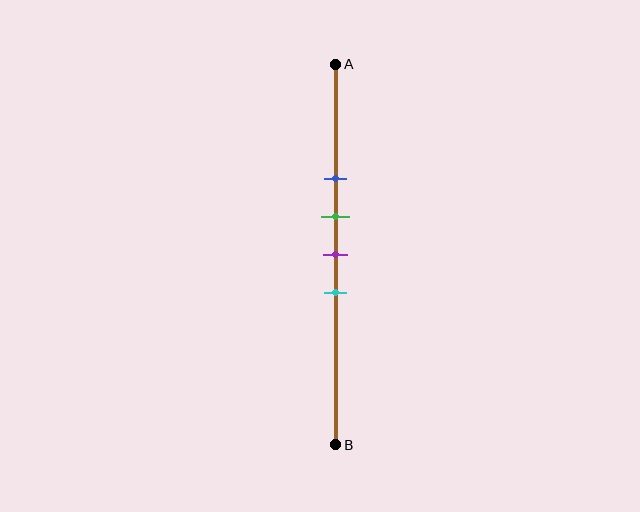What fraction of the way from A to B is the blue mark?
The blue mark is approximately 30% (0.3) of the way from A to B.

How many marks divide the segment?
There are 4 marks dividing the segment.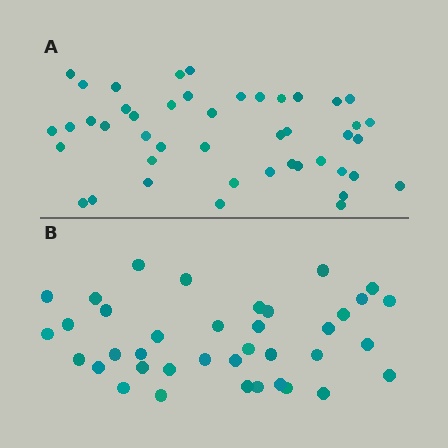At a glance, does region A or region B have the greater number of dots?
Region A (the top region) has more dots.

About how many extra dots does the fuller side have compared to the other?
Region A has roughly 8 or so more dots than region B.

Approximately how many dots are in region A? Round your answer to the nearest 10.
About 40 dots. (The exact count is 45, which rounds to 40.)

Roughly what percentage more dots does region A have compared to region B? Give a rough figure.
About 20% more.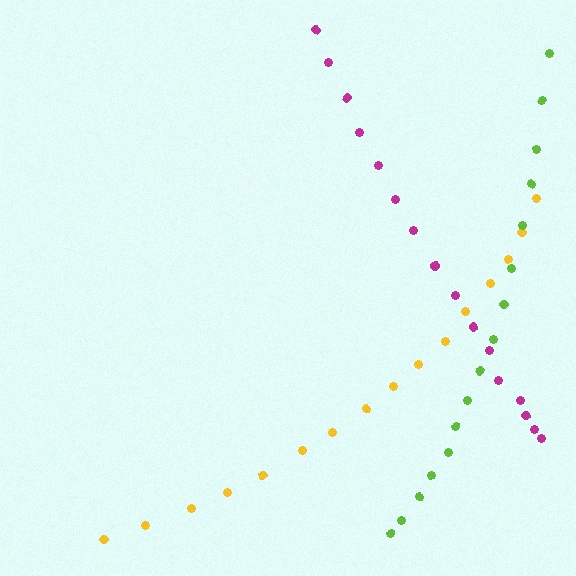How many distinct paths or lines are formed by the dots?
There are 3 distinct paths.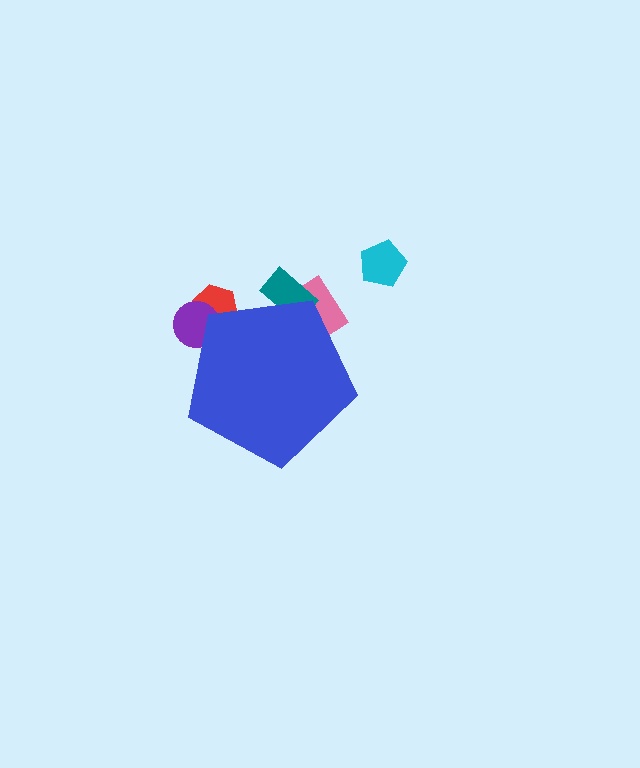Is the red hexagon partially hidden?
Yes, the red hexagon is partially hidden behind the blue pentagon.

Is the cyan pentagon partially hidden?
No, the cyan pentagon is fully visible.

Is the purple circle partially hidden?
Yes, the purple circle is partially hidden behind the blue pentagon.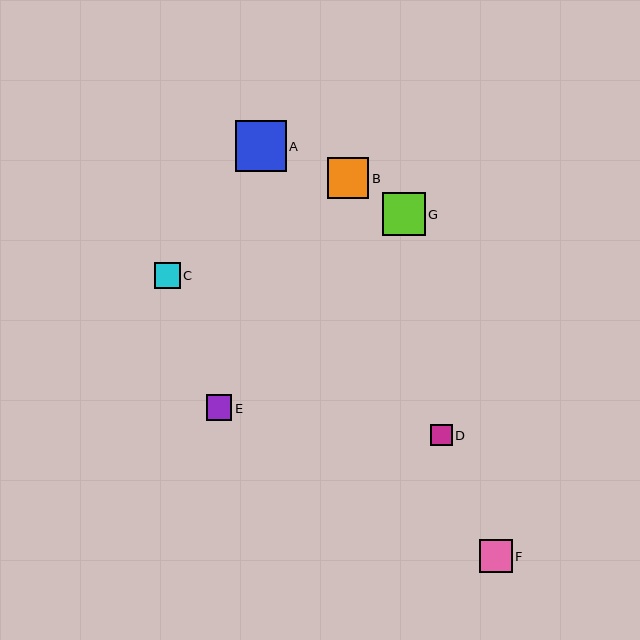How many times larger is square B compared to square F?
Square B is approximately 1.2 times the size of square F.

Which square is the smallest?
Square D is the smallest with a size of approximately 22 pixels.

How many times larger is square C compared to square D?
Square C is approximately 1.2 times the size of square D.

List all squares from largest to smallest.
From largest to smallest: A, G, B, F, C, E, D.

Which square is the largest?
Square A is the largest with a size of approximately 50 pixels.